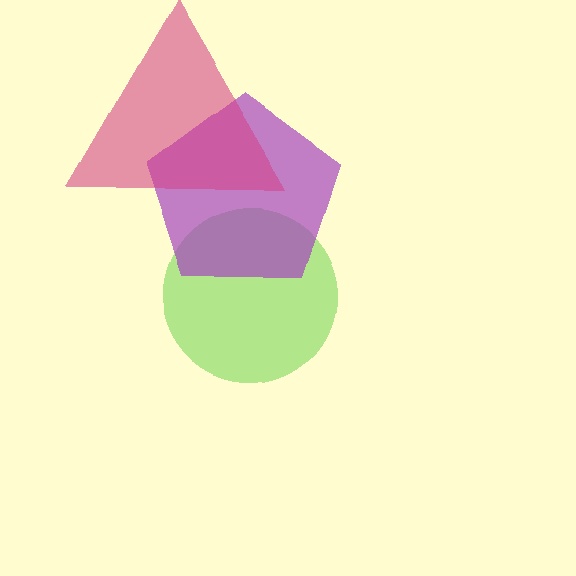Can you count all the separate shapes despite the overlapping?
Yes, there are 3 separate shapes.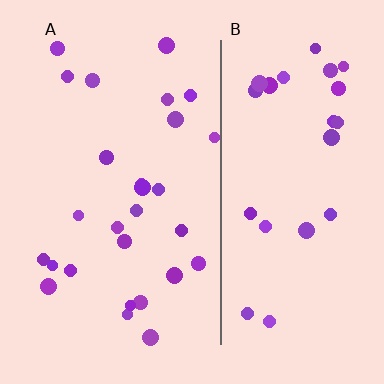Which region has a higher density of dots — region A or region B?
A (the left).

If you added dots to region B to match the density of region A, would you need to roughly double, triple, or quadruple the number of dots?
Approximately double.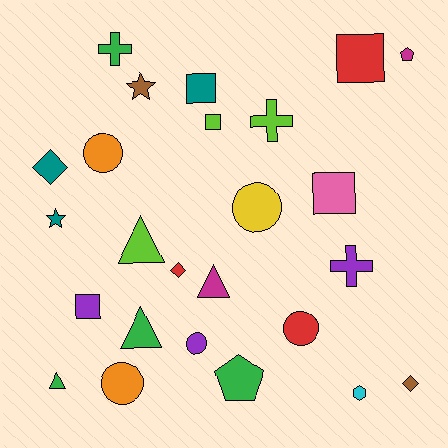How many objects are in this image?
There are 25 objects.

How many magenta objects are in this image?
There are 2 magenta objects.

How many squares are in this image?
There are 5 squares.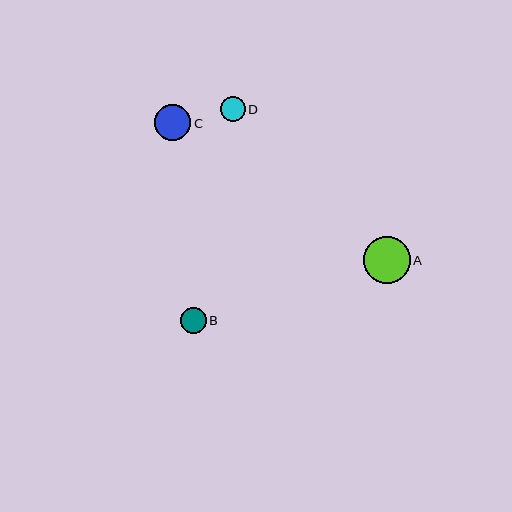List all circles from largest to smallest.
From largest to smallest: A, C, B, D.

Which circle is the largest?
Circle A is the largest with a size of approximately 46 pixels.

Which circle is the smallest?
Circle D is the smallest with a size of approximately 25 pixels.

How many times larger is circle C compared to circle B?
Circle C is approximately 1.4 times the size of circle B.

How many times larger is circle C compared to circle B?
Circle C is approximately 1.4 times the size of circle B.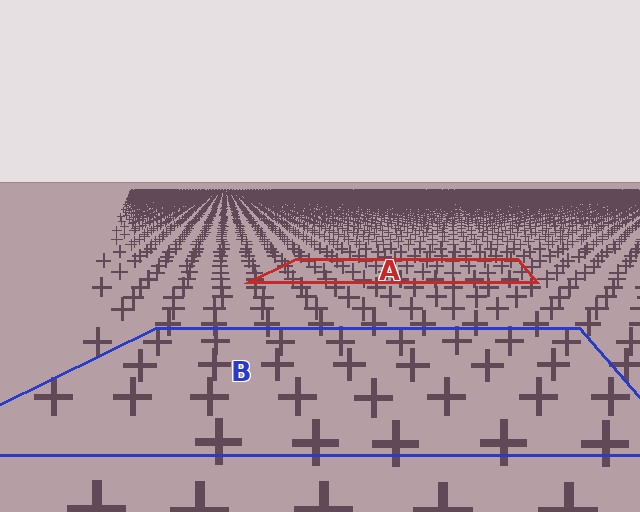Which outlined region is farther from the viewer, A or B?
Region A is farther from the viewer — the texture elements inside it appear smaller and more densely packed.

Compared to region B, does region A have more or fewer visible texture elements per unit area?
Region A has more texture elements per unit area — they are packed more densely because it is farther away.